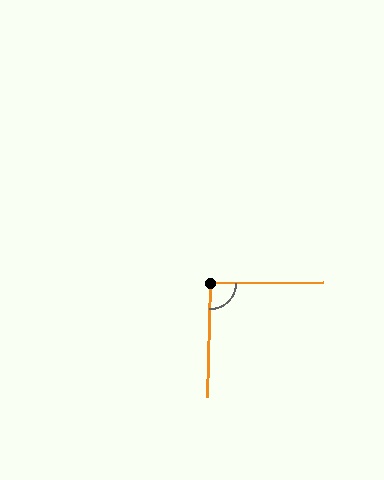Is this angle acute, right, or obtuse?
It is approximately a right angle.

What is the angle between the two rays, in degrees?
Approximately 92 degrees.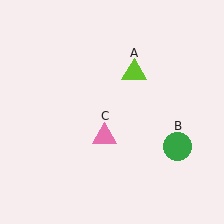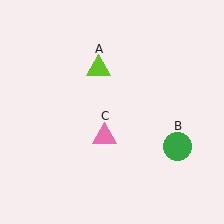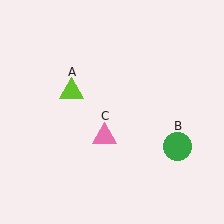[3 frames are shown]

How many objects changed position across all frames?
1 object changed position: lime triangle (object A).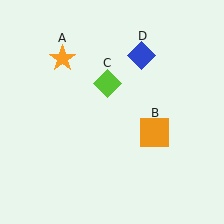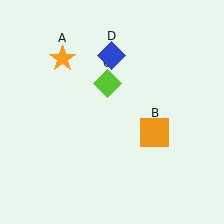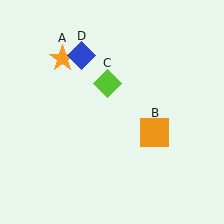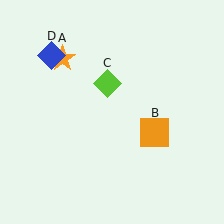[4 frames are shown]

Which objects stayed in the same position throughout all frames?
Orange star (object A) and orange square (object B) and lime diamond (object C) remained stationary.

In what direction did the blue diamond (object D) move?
The blue diamond (object D) moved left.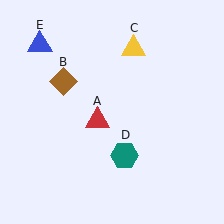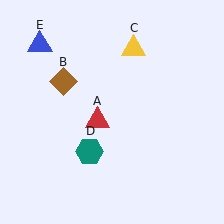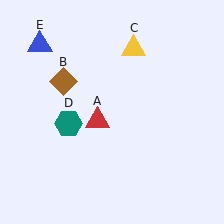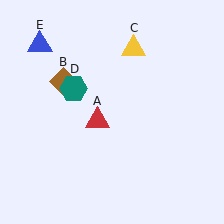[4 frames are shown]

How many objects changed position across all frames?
1 object changed position: teal hexagon (object D).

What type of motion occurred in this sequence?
The teal hexagon (object D) rotated clockwise around the center of the scene.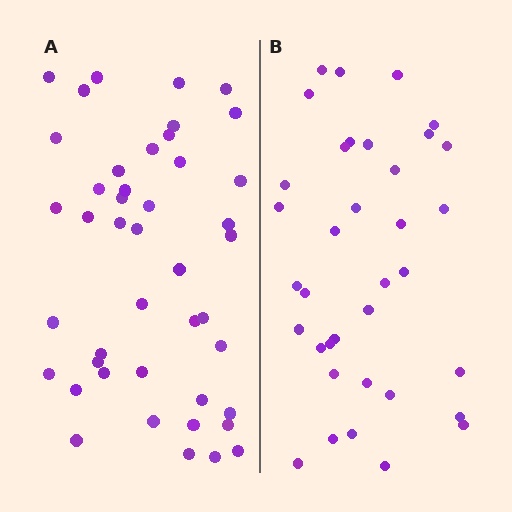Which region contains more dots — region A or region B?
Region A (the left region) has more dots.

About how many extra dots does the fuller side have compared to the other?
Region A has roughly 8 or so more dots than region B.